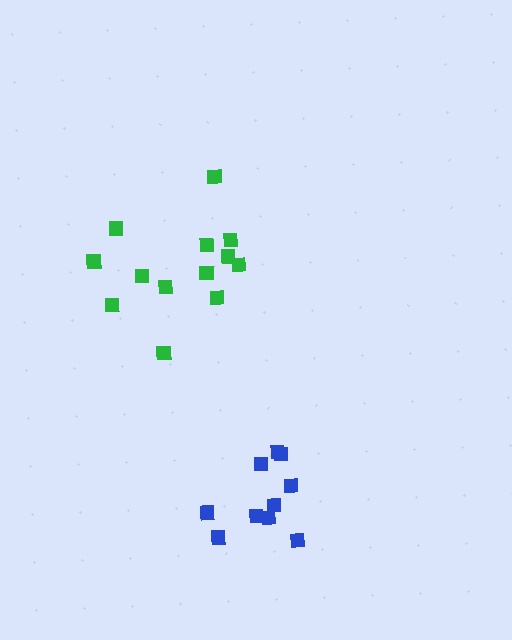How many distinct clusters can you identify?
There are 2 distinct clusters.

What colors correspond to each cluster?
The clusters are colored: blue, green.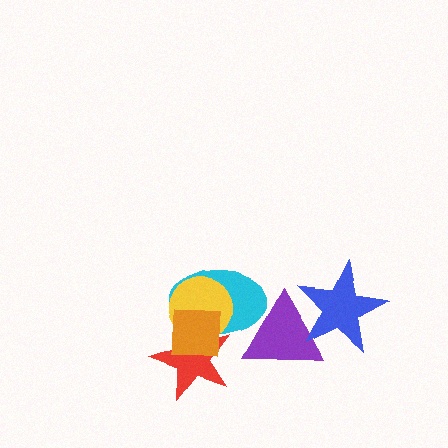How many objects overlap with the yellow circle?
3 objects overlap with the yellow circle.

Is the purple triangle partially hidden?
Yes, it is partially covered by another shape.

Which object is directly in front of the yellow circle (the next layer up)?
The red star is directly in front of the yellow circle.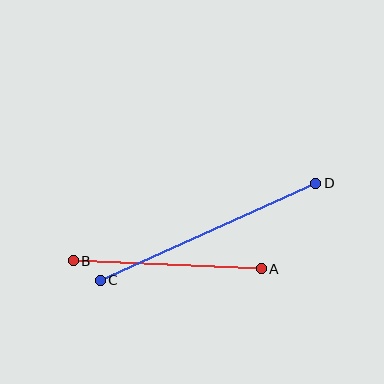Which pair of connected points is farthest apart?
Points C and D are farthest apart.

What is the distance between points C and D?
The distance is approximately 237 pixels.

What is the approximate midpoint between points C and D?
The midpoint is at approximately (208, 232) pixels.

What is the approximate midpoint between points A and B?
The midpoint is at approximately (167, 265) pixels.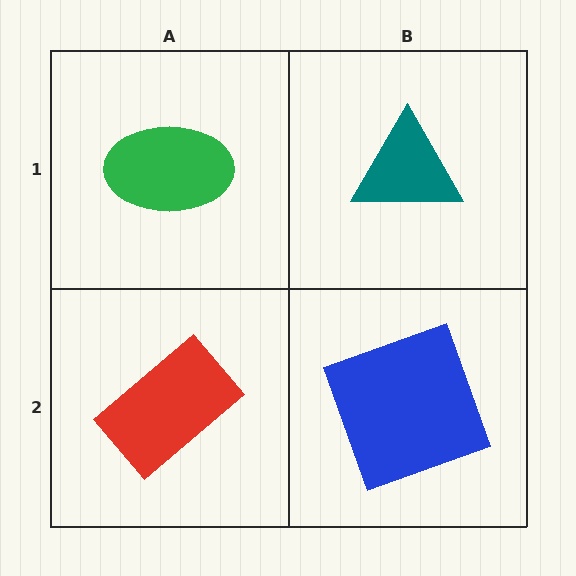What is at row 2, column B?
A blue square.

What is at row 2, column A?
A red rectangle.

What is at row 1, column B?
A teal triangle.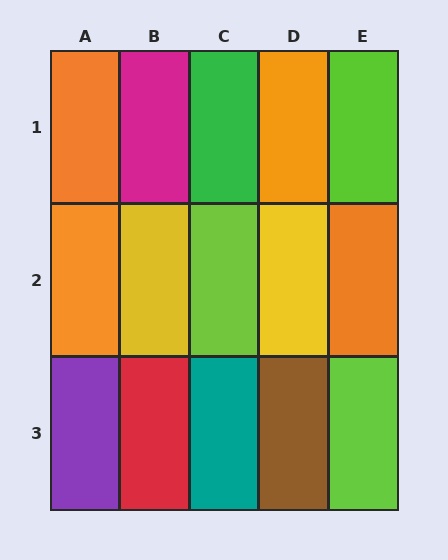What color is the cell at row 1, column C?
Green.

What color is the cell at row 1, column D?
Orange.